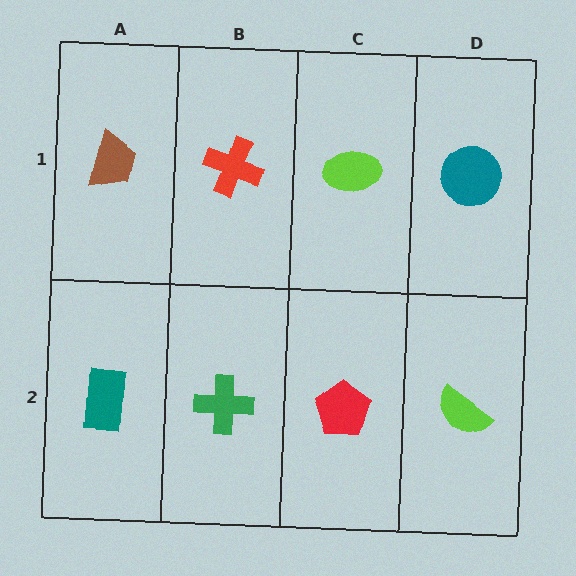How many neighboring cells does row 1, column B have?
3.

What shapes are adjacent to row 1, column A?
A teal rectangle (row 2, column A), a red cross (row 1, column B).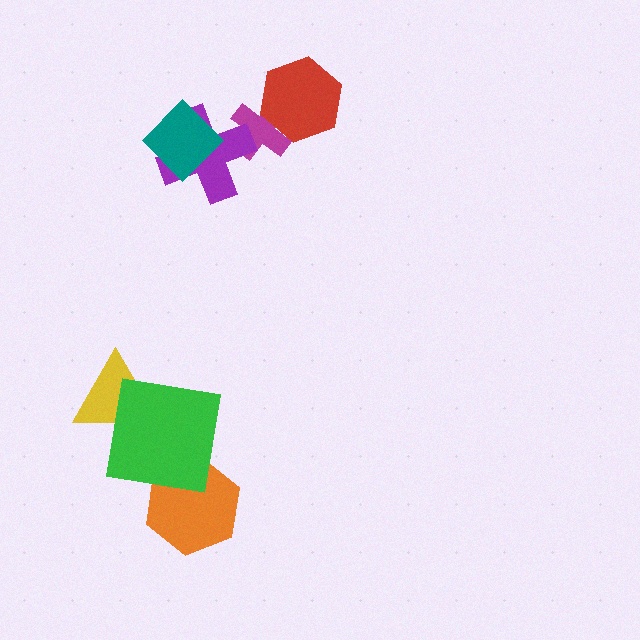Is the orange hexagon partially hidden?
Yes, it is partially covered by another shape.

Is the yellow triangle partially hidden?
Yes, it is partially covered by another shape.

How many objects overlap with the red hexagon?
1 object overlaps with the red hexagon.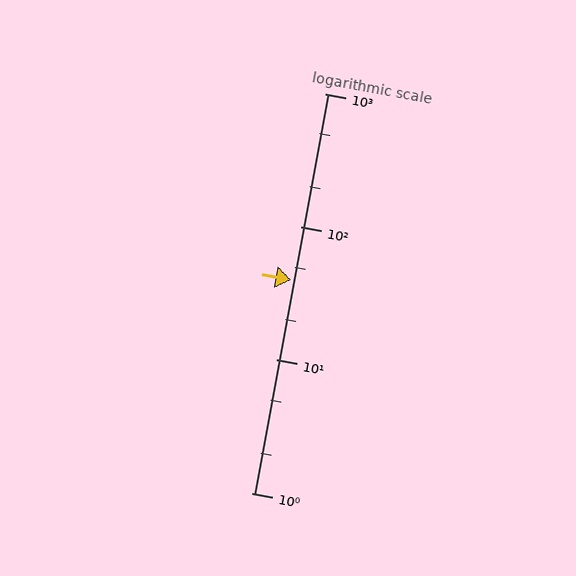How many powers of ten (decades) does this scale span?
The scale spans 3 decades, from 1 to 1000.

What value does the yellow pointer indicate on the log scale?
The pointer indicates approximately 40.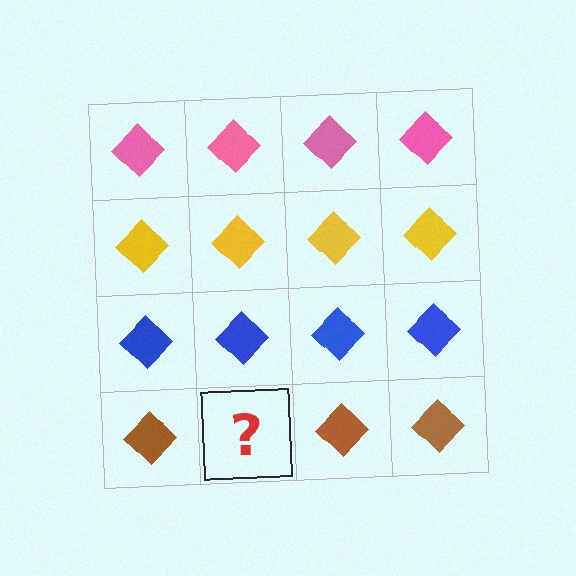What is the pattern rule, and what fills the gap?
The rule is that each row has a consistent color. The gap should be filled with a brown diamond.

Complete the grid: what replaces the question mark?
The question mark should be replaced with a brown diamond.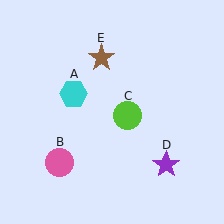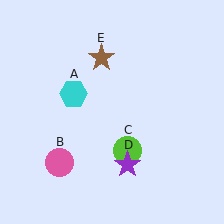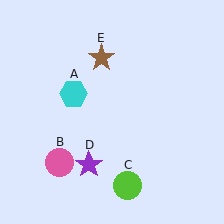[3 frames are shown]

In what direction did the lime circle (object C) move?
The lime circle (object C) moved down.